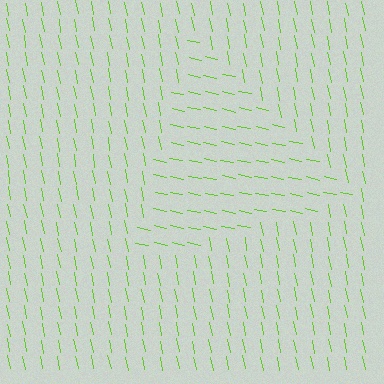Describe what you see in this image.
The image is filled with small lime line segments. A triangle region in the image has lines oriented differently from the surrounding lines, creating a visible texture boundary.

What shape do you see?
I see a triangle.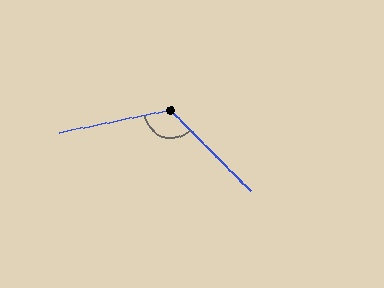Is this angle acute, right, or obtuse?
It is obtuse.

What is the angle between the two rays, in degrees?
Approximately 124 degrees.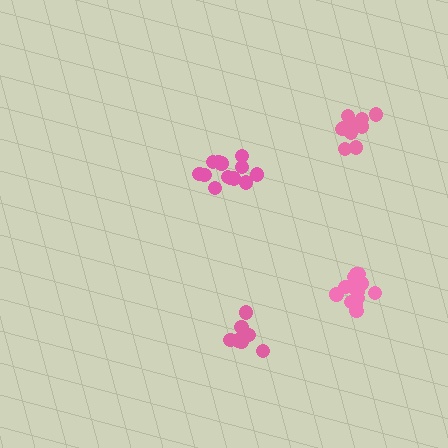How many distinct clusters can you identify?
There are 4 distinct clusters.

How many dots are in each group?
Group 1: 13 dots, Group 2: 9 dots, Group 3: 11 dots, Group 4: 13 dots (46 total).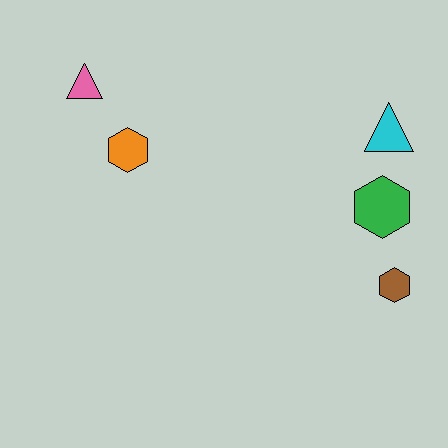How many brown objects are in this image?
There is 1 brown object.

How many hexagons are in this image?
There are 3 hexagons.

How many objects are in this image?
There are 5 objects.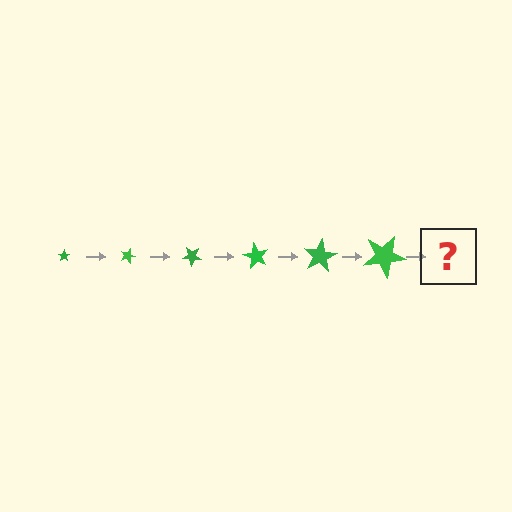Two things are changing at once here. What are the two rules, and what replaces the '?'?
The two rules are that the star grows larger each step and it rotates 20 degrees each step. The '?' should be a star, larger than the previous one and rotated 120 degrees from the start.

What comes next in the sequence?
The next element should be a star, larger than the previous one and rotated 120 degrees from the start.